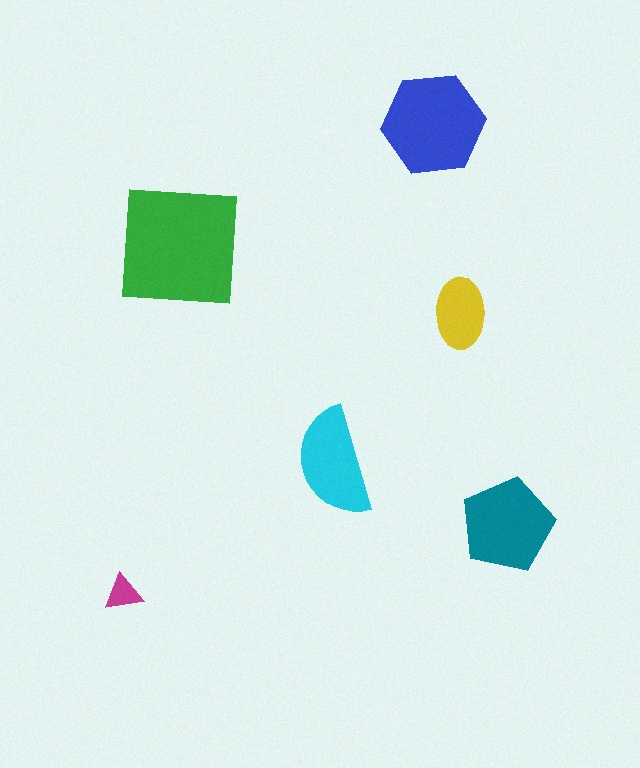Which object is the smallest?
The magenta triangle.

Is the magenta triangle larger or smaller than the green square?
Smaller.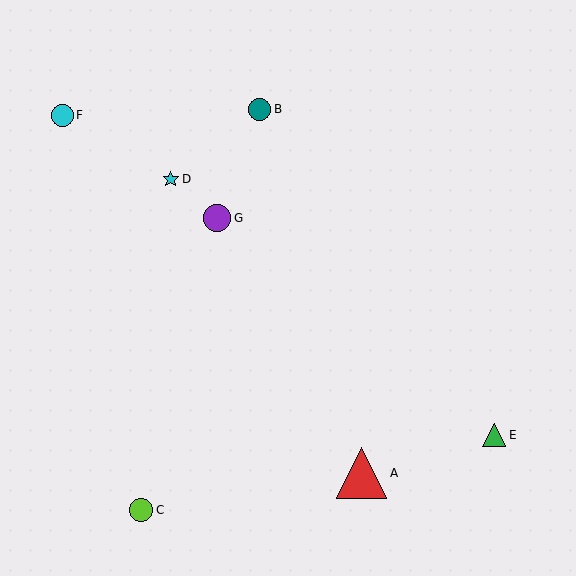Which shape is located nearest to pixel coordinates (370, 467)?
The red triangle (labeled A) at (361, 473) is nearest to that location.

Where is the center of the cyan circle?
The center of the cyan circle is at (62, 115).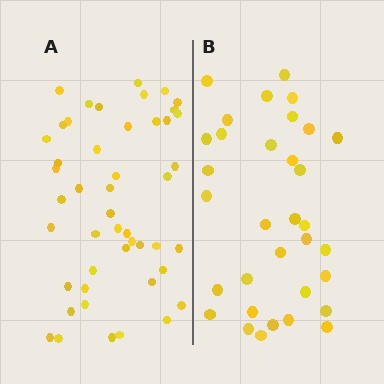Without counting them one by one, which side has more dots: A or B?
Region A (the left region) has more dots.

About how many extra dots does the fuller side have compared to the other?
Region A has approximately 15 more dots than region B.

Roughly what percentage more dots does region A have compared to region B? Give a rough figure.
About 40% more.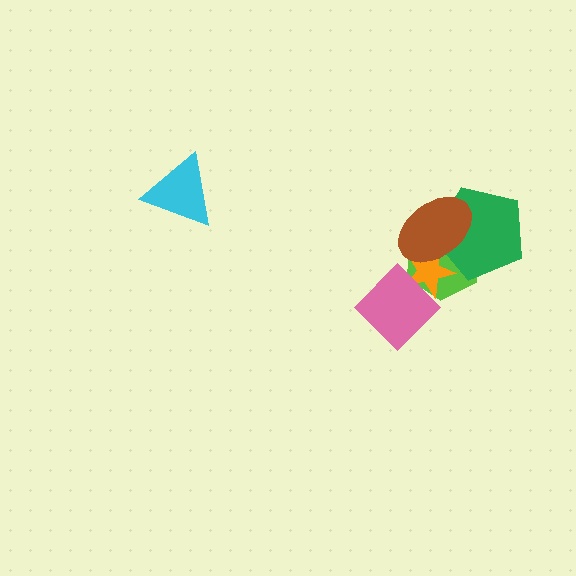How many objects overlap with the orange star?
4 objects overlap with the orange star.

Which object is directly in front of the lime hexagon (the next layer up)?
The orange star is directly in front of the lime hexagon.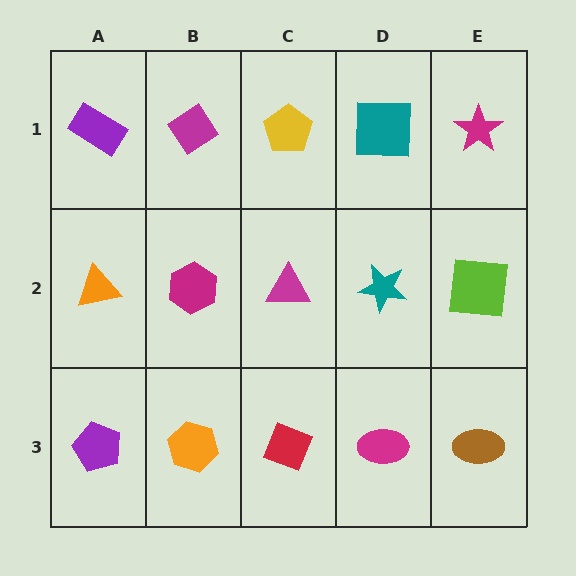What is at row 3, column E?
A brown ellipse.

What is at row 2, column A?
An orange triangle.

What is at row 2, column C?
A magenta triangle.